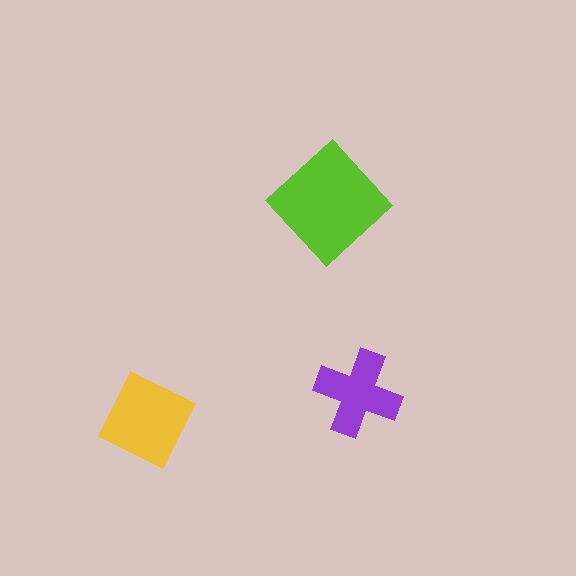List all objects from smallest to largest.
The purple cross, the yellow diamond, the lime diamond.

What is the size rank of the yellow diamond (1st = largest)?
2nd.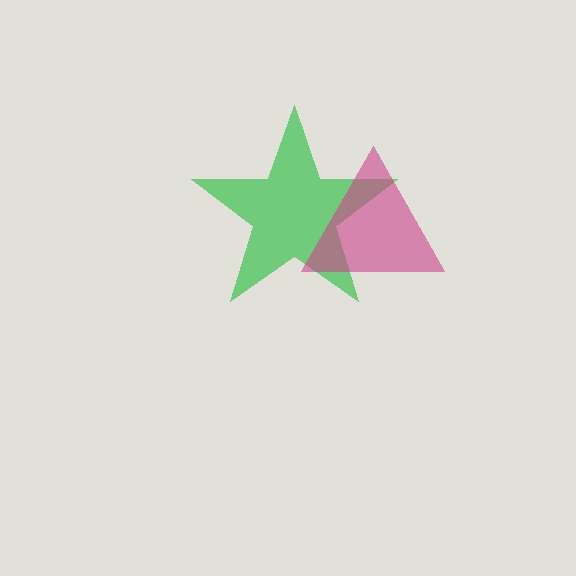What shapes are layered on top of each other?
The layered shapes are: a green star, a magenta triangle.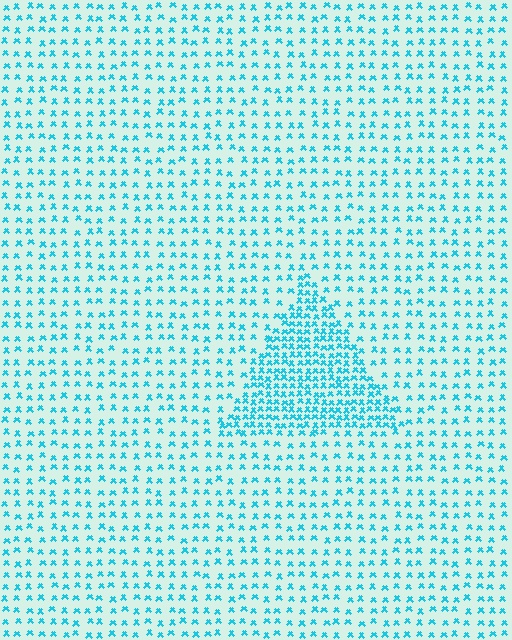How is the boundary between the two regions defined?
The boundary is defined by a change in element density (approximately 2.3x ratio). All elements are the same color, size, and shape.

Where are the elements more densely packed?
The elements are more densely packed inside the triangle boundary.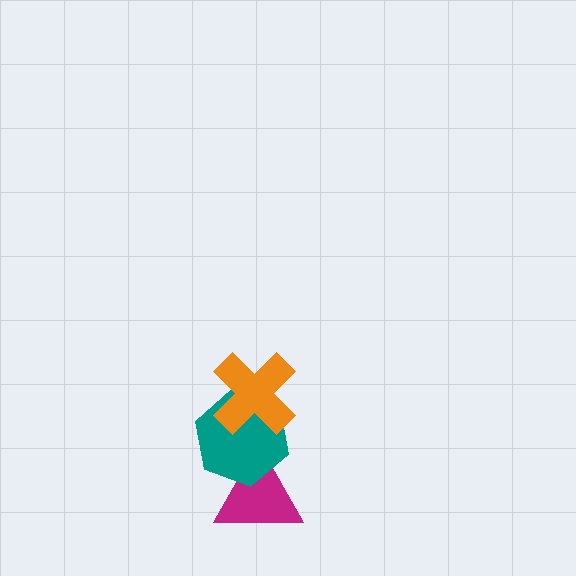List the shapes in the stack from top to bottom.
From top to bottom: the orange cross, the teal hexagon, the magenta triangle.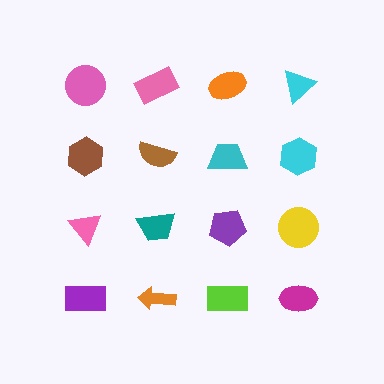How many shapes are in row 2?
4 shapes.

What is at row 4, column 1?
A purple rectangle.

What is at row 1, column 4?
A cyan triangle.